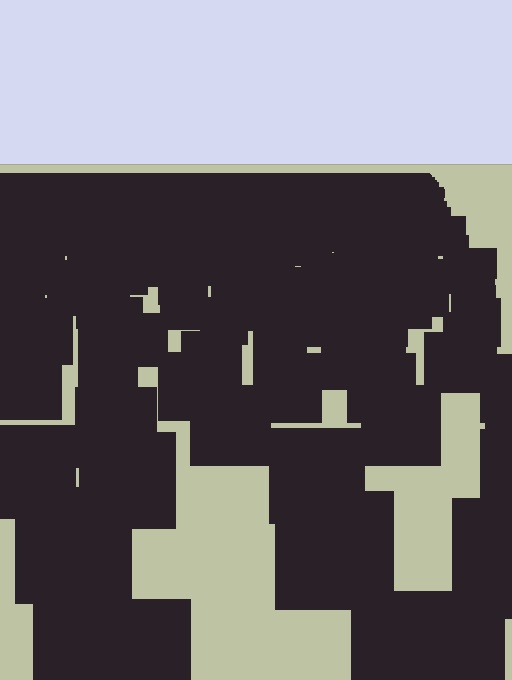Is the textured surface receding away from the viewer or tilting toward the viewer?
The surface is receding away from the viewer. Texture elements get smaller and denser toward the top.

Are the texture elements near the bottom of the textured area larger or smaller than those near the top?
Larger. Near the bottom, elements are closer to the viewer and appear at a bigger on-screen size.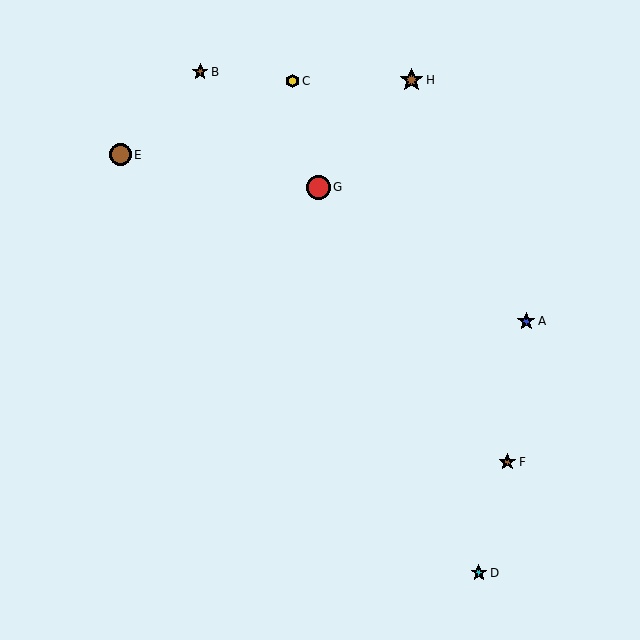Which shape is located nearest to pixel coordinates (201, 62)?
The brown star (labeled B) at (200, 72) is nearest to that location.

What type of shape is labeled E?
Shape E is a brown circle.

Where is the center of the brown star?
The center of the brown star is at (412, 80).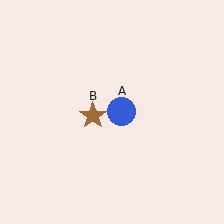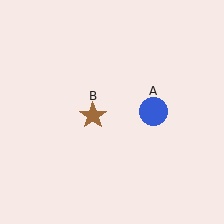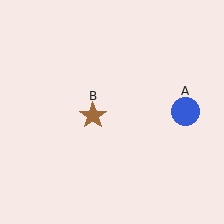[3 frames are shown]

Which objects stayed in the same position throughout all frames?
Brown star (object B) remained stationary.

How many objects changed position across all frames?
1 object changed position: blue circle (object A).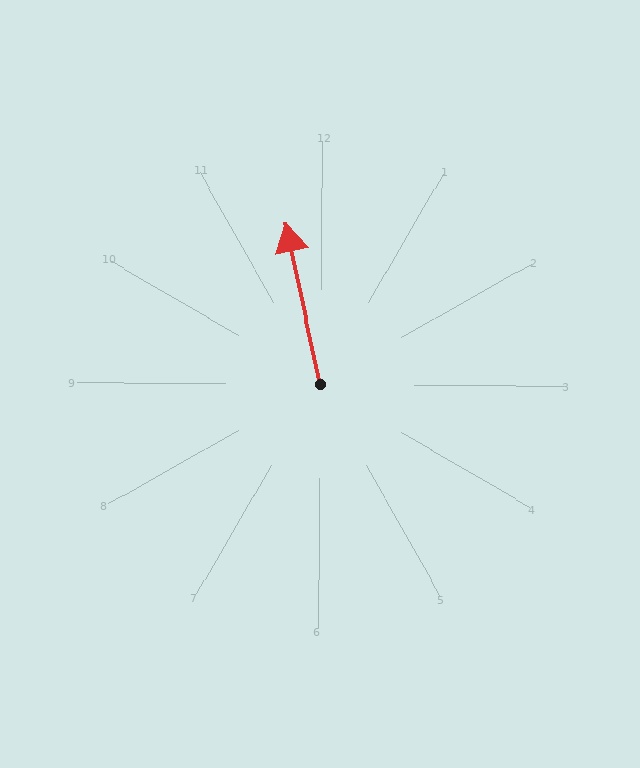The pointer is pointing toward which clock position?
Roughly 12 o'clock.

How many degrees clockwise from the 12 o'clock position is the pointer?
Approximately 348 degrees.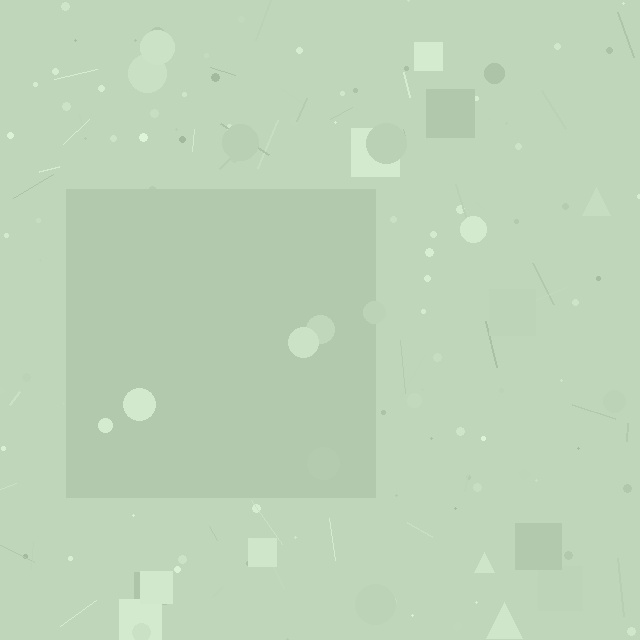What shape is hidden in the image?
A square is hidden in the image.